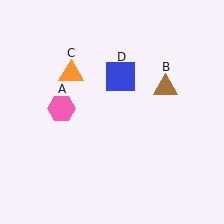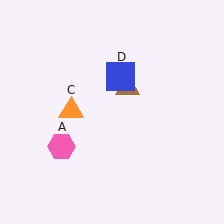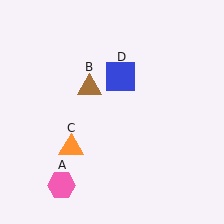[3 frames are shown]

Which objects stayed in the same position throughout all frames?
Blue square (object D) remained stationary.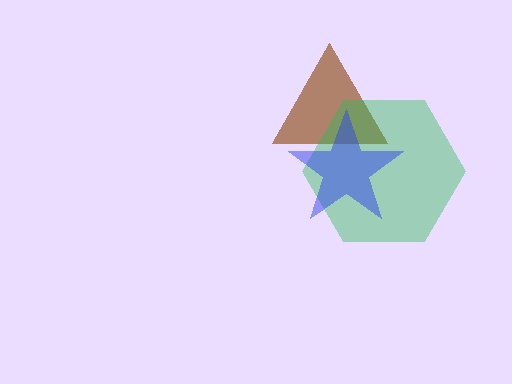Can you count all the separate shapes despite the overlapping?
Yes, there are 3 separate shapes.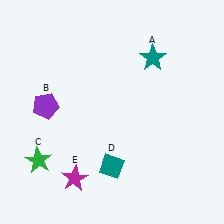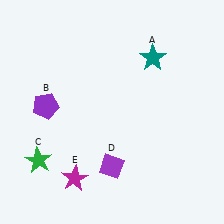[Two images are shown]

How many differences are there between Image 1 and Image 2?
There is 1 difference between the two images.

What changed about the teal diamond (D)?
In Image 1, D is teal. In Image 2, it changed to purple.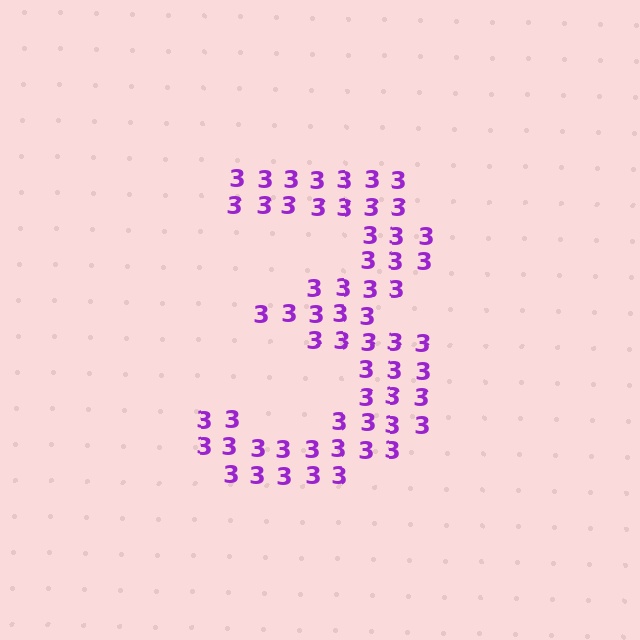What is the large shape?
The large shape is the digit 3.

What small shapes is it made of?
It is made of small digit 3's.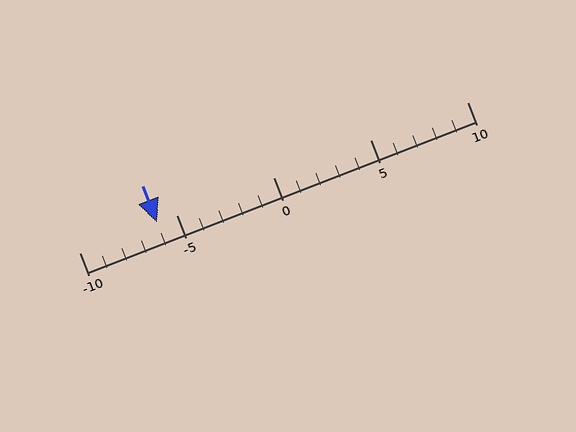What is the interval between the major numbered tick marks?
The major tick marks are spaced 5 units apart.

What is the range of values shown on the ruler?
The ruler shows values from -10 to 10.